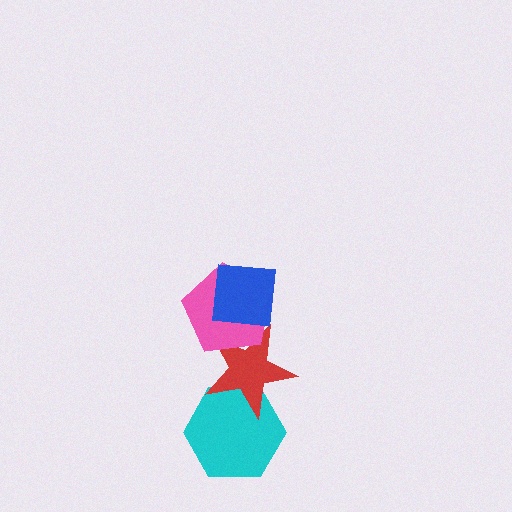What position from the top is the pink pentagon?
The pink pentagon is 2nd from the top.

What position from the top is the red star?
The red star is 3rd from the top.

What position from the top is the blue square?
The blue square is 1st from the top.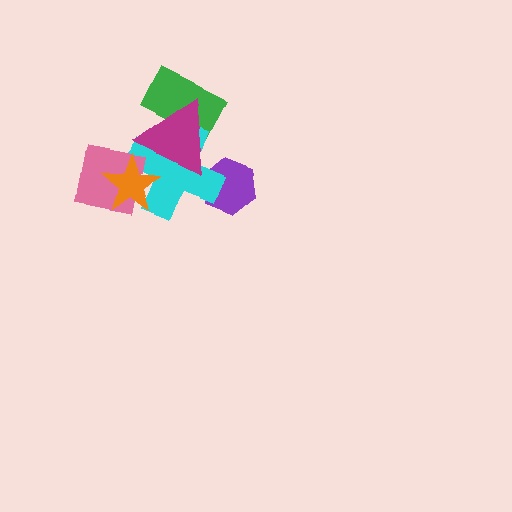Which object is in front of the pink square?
The orange star is in front of the pink square.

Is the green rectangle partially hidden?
Yes, it is partially covered by another shape.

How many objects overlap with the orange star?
3 objects overlap with the orange star.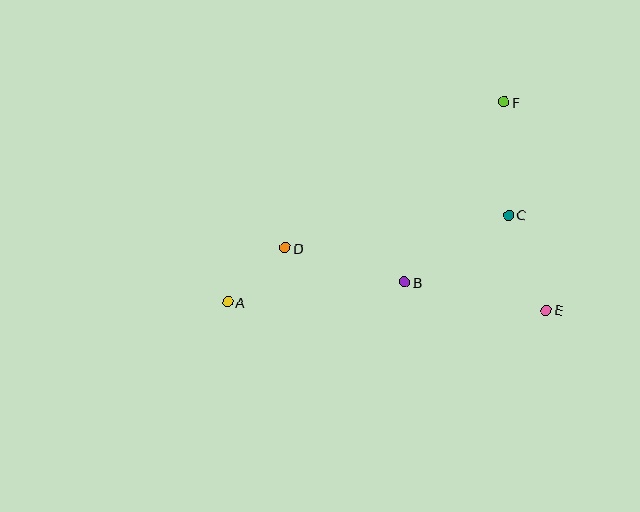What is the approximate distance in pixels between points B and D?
The distance between B and D is approximately 124 pixels.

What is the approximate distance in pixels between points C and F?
The distance between C and F is approximately 113 pixels.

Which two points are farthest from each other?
Points A and F are farthest from each other.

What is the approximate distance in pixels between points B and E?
The distance between B and E is approximately 144 pixels.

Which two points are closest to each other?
Points A and D are closest to each other.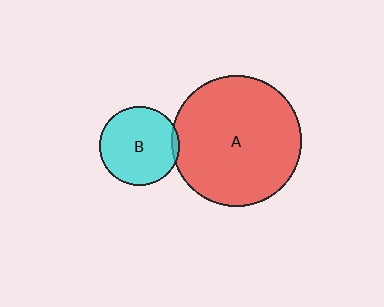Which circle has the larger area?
Circle A (red).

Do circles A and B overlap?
Yes.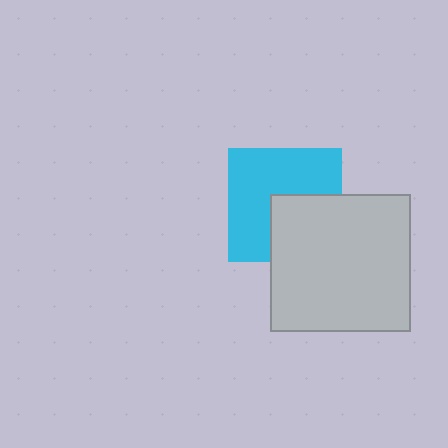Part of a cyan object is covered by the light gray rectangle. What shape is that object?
It is a square.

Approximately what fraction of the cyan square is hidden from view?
Roughly 38% of the cyan square is hidden behind the light gray rectangle.